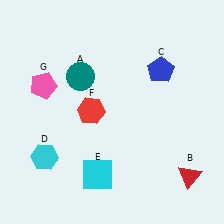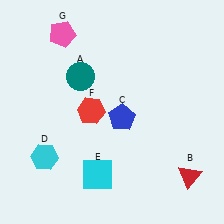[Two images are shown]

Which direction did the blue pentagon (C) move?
The blue pentagon (C) moved down.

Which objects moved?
The objects that moved are: the blue pentagon (C), the pink pentagon (G).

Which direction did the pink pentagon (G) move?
The pink pentagon (G) moved up.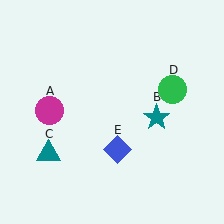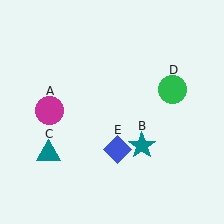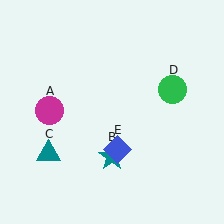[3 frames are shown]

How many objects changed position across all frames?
1 object changed position: teal star (object B).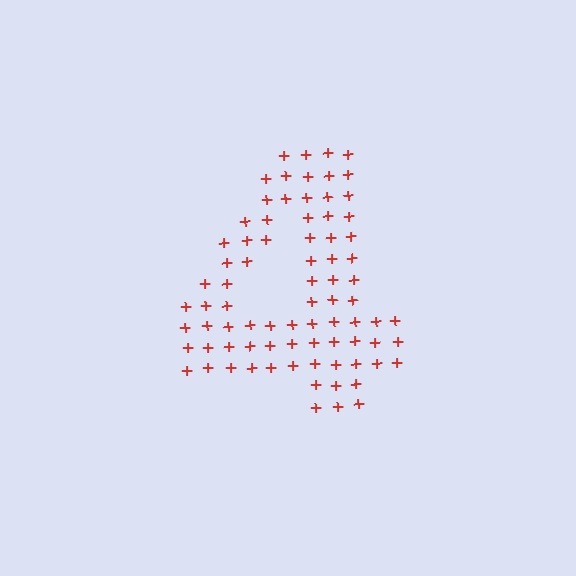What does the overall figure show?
The overall figure shows the digit 4.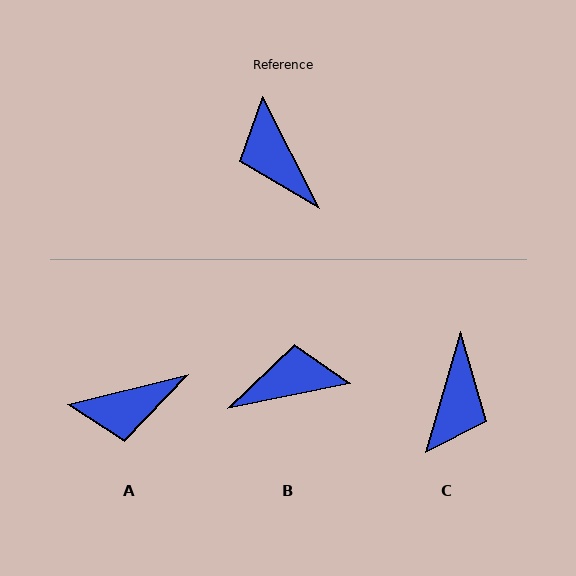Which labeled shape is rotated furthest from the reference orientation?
C, about 136 degrees away.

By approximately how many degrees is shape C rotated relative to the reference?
Approximately 136 degrees counter-clockwise.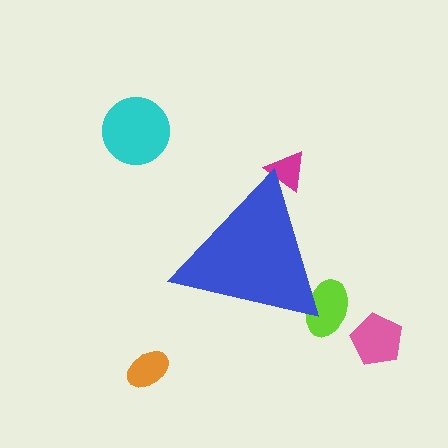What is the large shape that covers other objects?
A blue triangle.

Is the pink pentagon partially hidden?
No, the pink pentagon is fully visible.